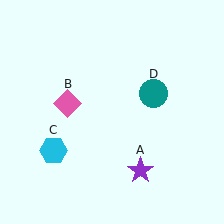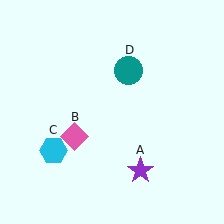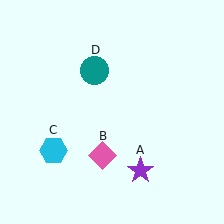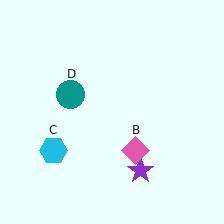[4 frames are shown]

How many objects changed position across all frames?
2 objects changed position: pink diamond (object B), teal circle (object D).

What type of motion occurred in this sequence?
The pink diamond (object B), teal circle (object D) rotated counterclockwise around the center of the scene.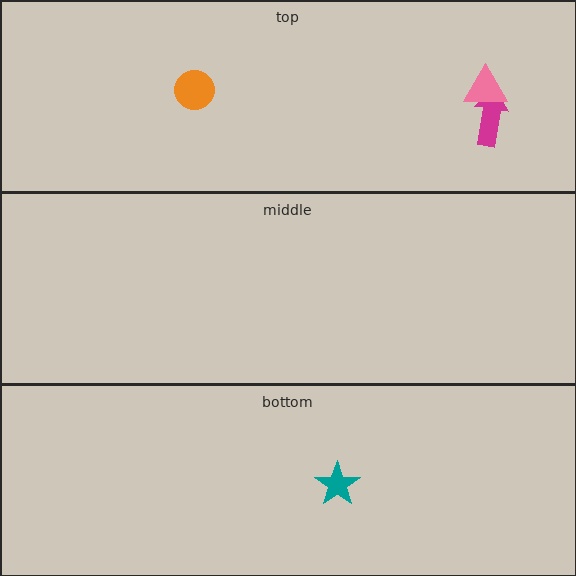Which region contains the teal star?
The bottom region.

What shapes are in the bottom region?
The teal star.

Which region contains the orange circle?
The top region.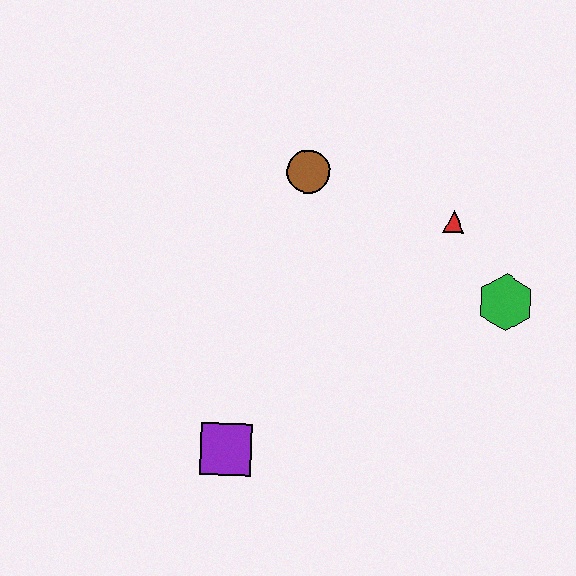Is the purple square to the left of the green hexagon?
Yes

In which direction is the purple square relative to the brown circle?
The purple square is below the brown circle.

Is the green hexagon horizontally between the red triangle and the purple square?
No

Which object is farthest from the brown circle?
The purple square is farthest from the brown circle.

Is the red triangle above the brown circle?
No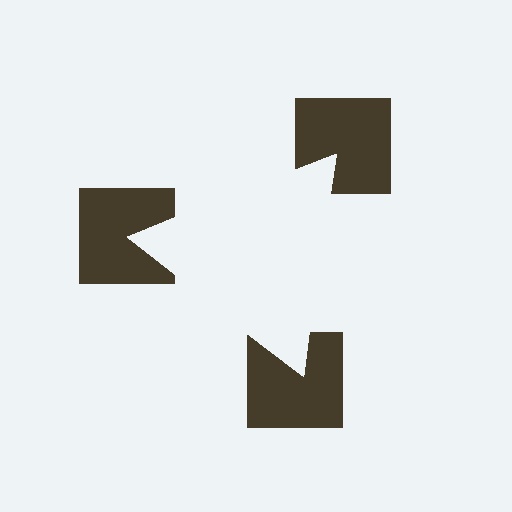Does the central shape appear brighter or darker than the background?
It typically appears slightly brighter than the background, even though no actual brightness change is drawn.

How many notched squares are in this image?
There are 3 — one at each vertex of the illusory triangle.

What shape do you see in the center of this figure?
An illusory triangle — its edges are inferred from the aligned wedge cuts in the notched squares, not physically drawn.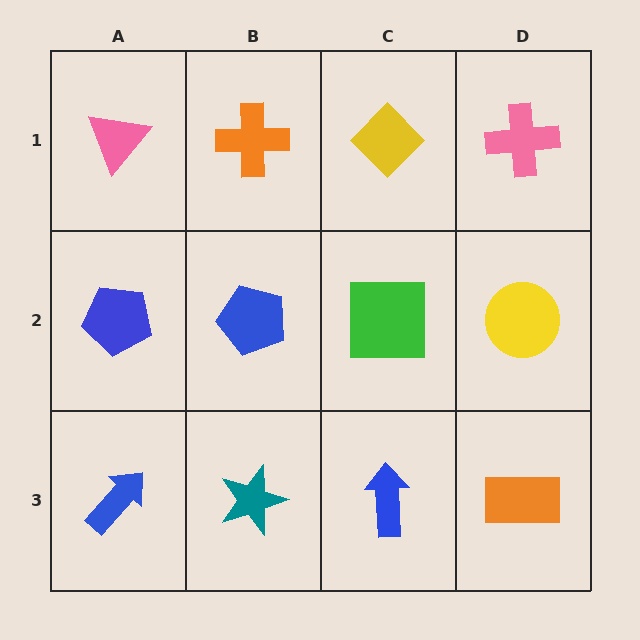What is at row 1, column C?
A yellow diamond.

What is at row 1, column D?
A pink cross.